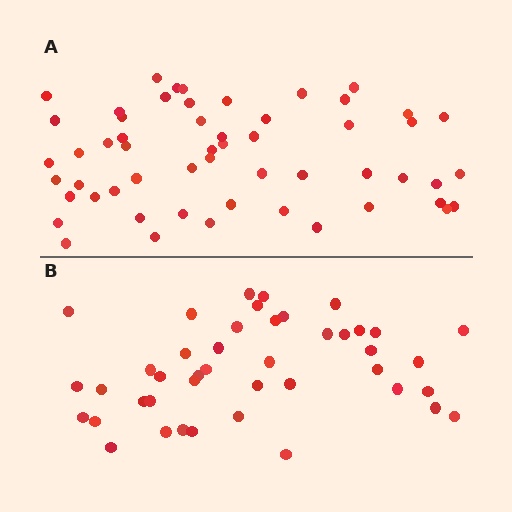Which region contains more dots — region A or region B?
Region A (the top region) has more dots.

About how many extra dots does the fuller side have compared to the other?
Region A has roughly 12 or so more dots than region B.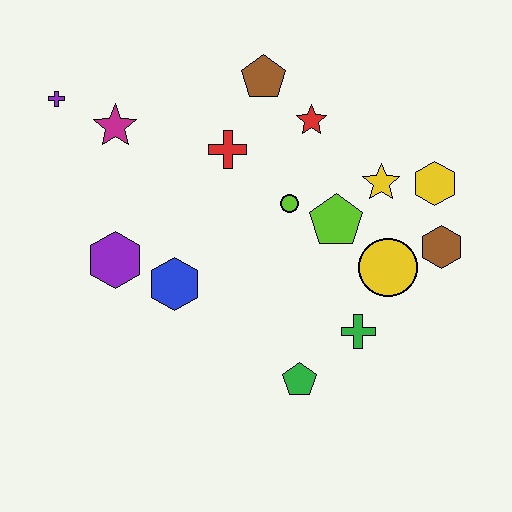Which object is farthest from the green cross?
The purple cross is farthest from the green cross.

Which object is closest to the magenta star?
The purple cross is closest to the magenta star.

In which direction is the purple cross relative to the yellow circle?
The purple cross is to the left of the yellow circle.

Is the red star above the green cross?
Yes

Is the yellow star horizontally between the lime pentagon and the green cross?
No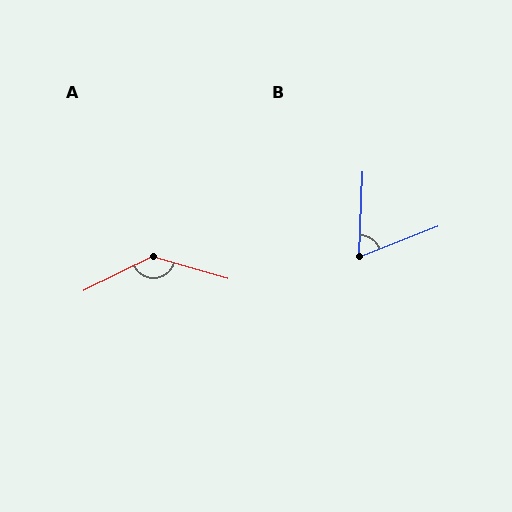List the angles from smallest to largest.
B (66°), A (138°).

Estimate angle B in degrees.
Approximately 66 degrees.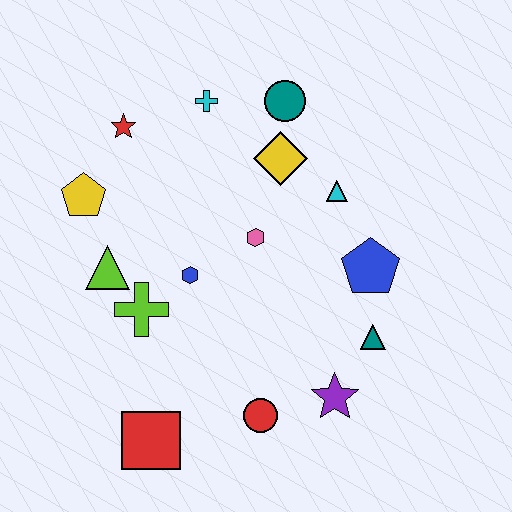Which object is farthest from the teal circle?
The red square is farthest from the teal circle.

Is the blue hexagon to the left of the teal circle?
Yes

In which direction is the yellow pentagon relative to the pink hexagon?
The yellow pentagon is to the left of the pink hexagon.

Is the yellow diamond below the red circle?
No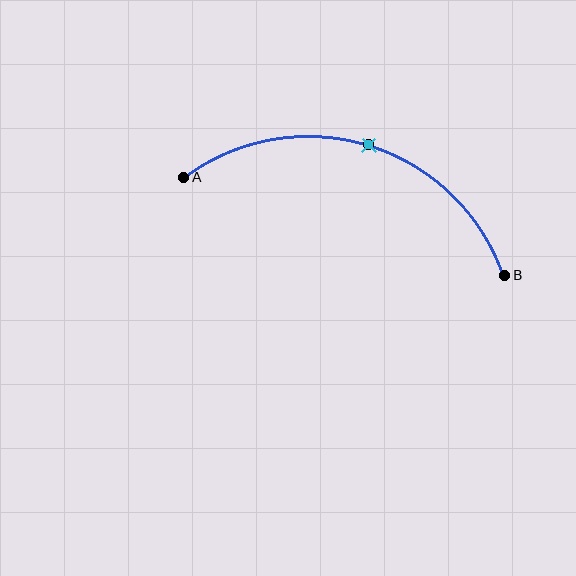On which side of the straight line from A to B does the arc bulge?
The arc bulges above the straight line connecting A and B.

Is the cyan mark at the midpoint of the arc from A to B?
Yes. The cyan mark lies on the arc at equal arc-length from both A and B — it is the arc midpoint.